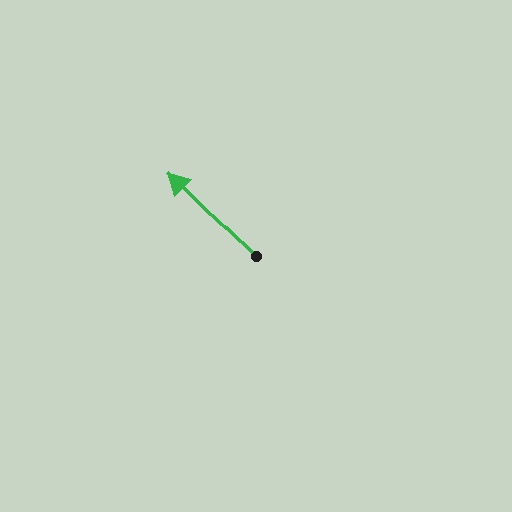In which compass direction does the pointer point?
Northwest.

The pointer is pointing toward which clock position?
Roughly 10 o'clock.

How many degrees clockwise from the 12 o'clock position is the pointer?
Approximately 314 degrees.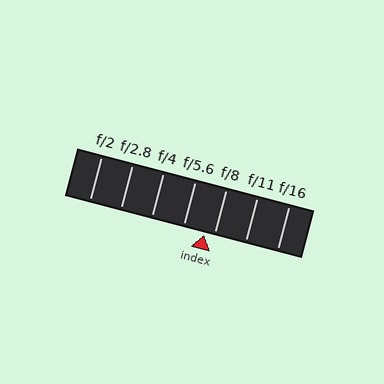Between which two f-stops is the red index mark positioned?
The index mark is between f/5.6 and f/8.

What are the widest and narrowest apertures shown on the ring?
The widest aperture shown is f/2 and the narrowest is f/16.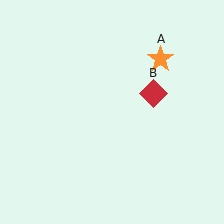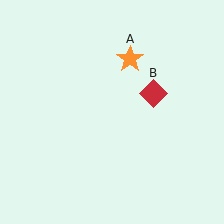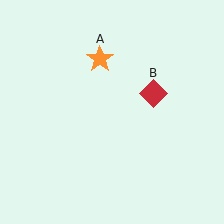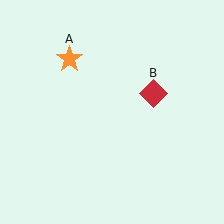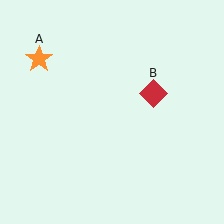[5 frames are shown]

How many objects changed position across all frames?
1 object changed position: orange star (object A).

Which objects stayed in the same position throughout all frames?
Red diamond (object B) remained stationary.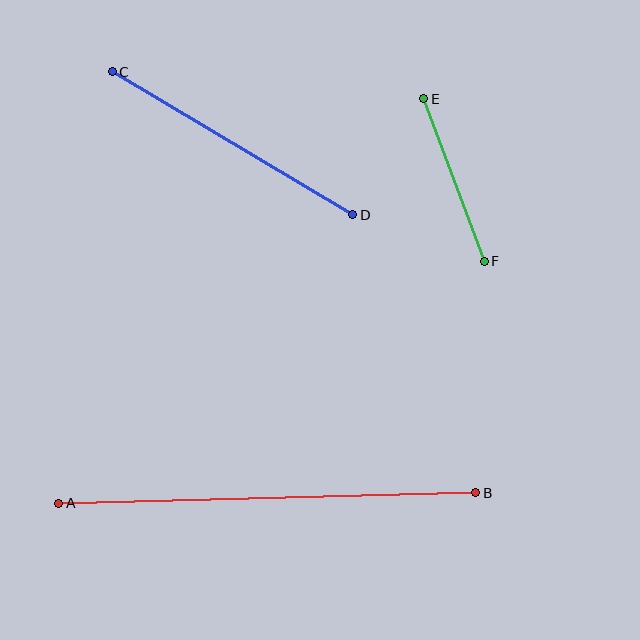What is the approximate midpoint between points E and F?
The midpoint is at approximately (454, 180) pixels.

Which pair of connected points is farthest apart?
Points A and B are farthest apart.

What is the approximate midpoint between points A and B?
The midpoint is at approximately (267, 498) pixels.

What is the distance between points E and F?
The distance is approximately 173 pixels.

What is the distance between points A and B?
The distance is approximately 417 pixels.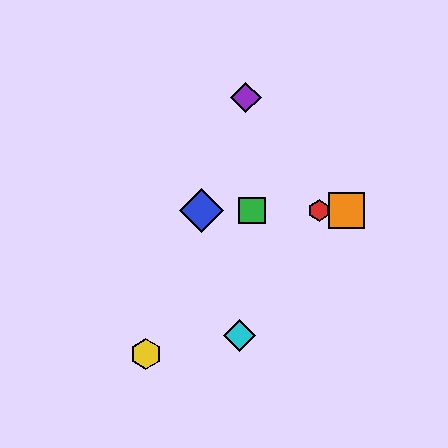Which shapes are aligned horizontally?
The red hexagon, the blue diamond, the green square, the orange square are aligned horizontally.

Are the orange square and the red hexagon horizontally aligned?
Yes, both are at y≈210.